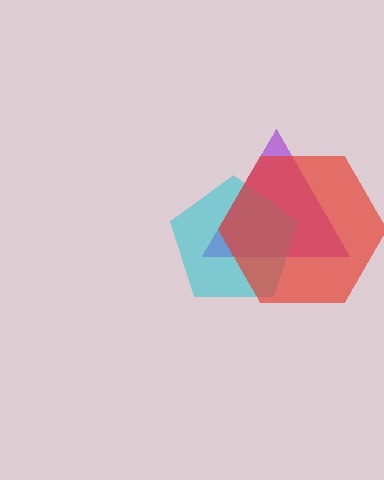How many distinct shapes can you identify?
There are 3 distinct shapes: a purple triangle, a cyan pentagon, a red hexagon.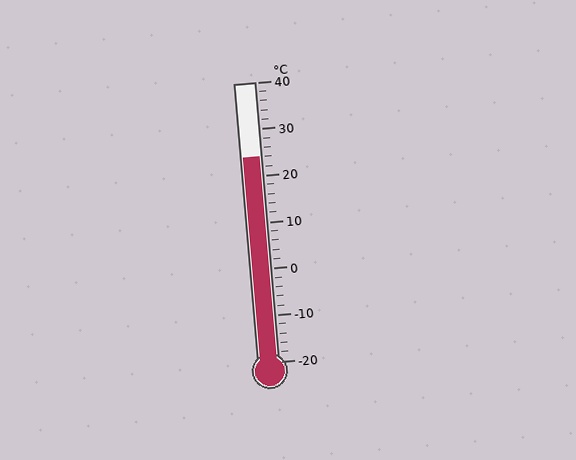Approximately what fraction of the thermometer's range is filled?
The thermometer is filled to approximately 75% of its range.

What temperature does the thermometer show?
The thermometer shows approximately 24°C.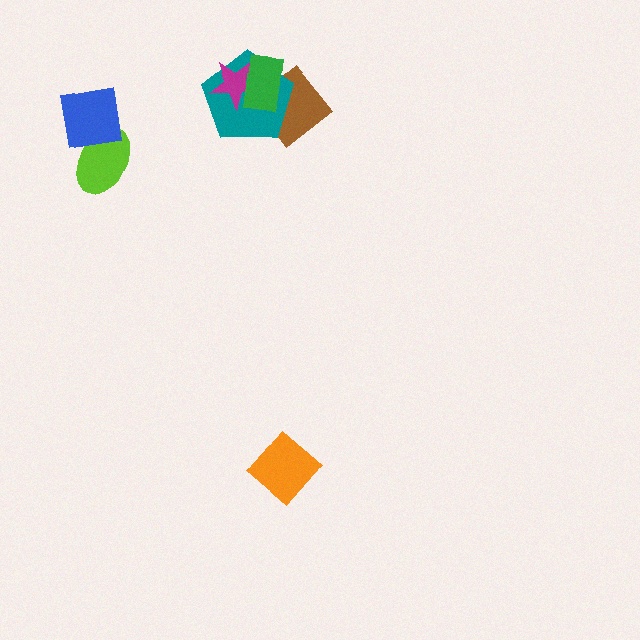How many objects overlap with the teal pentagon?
3 objects overlap with the teal pentagon.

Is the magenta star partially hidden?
Yes, it is partially covered by another shape.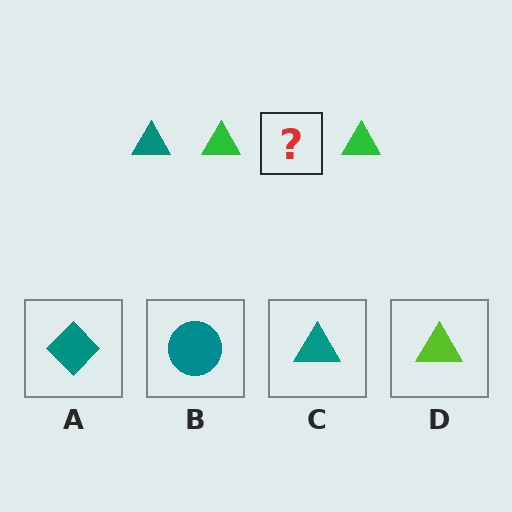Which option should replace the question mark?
Option C.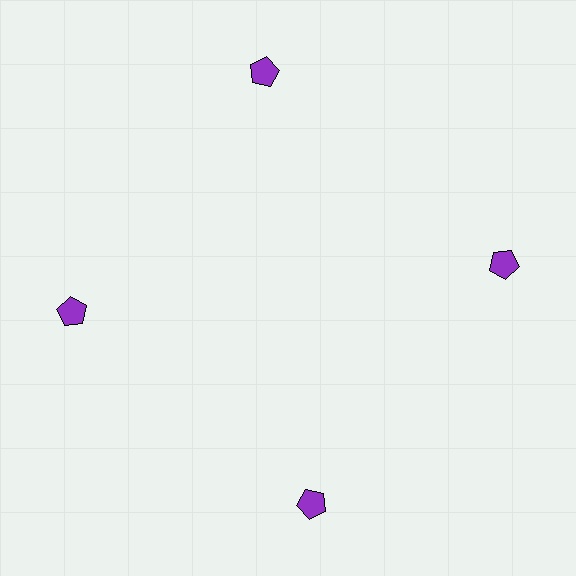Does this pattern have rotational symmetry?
Yes, this pattern has 4-fold rotational symmetry. It looks the same after rotating 90 degrees around the center.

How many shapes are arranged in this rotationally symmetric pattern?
There are 4 shapes, arranged in 4 groups of 1.